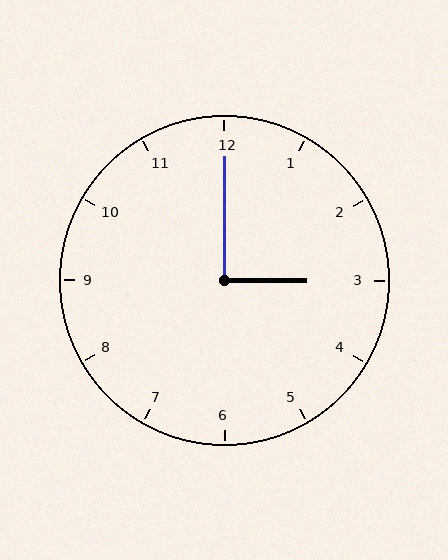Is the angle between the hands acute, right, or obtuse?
It is right.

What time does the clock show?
3:00.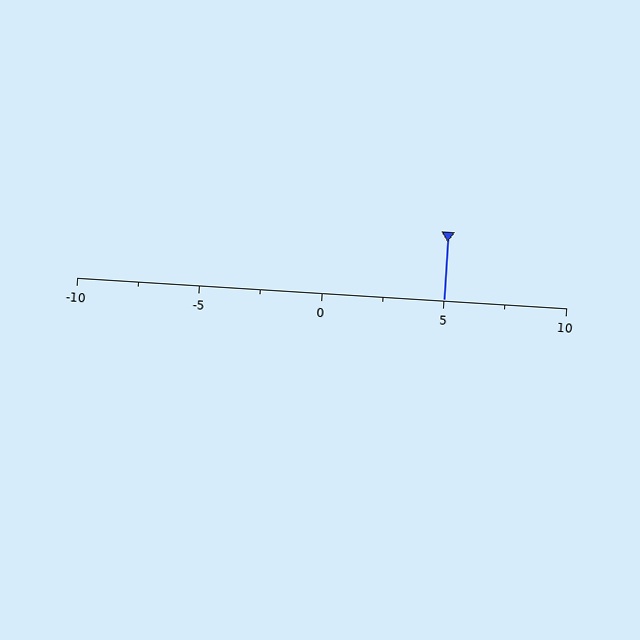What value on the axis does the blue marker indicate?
The marker indicates approximately 5.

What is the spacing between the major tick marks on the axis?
The major ticks are spaced 5 apart.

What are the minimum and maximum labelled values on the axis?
The axis runs from -10 to 10.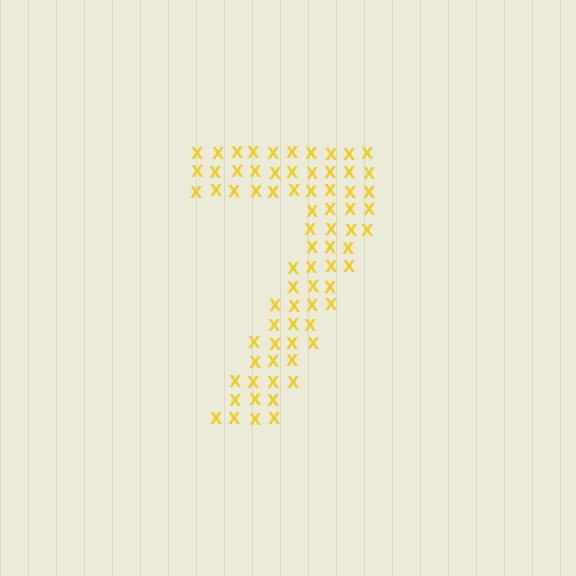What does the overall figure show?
The overall figure shows the digit 7.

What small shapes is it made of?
It is made of small letter X's.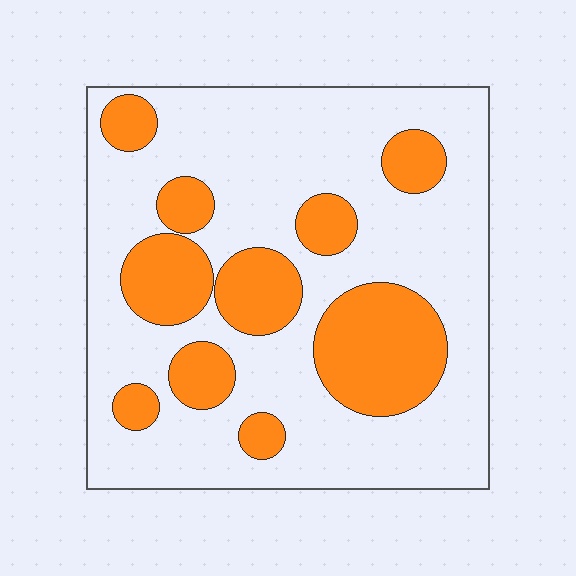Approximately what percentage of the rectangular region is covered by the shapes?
Approximately 30%.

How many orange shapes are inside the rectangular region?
10.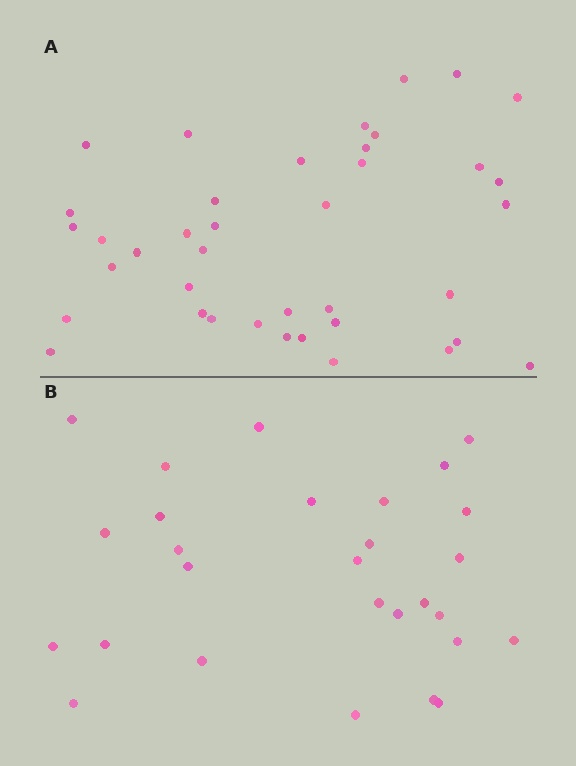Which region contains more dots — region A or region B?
Region A (the top region) has more dots.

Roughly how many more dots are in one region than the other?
Region A has roughly 12 or so more dots than region B.